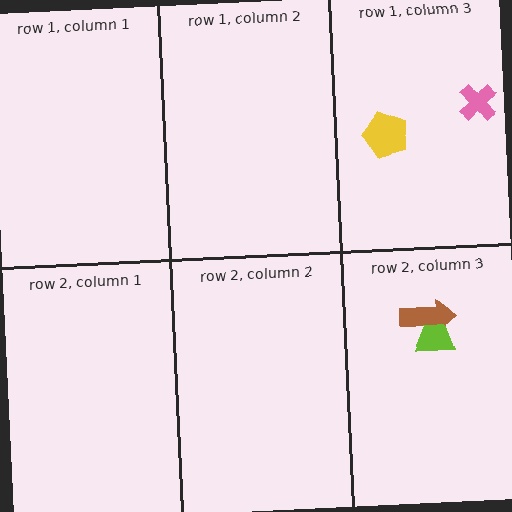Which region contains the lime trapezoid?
The row 2, column 3 region.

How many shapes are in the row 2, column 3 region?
2.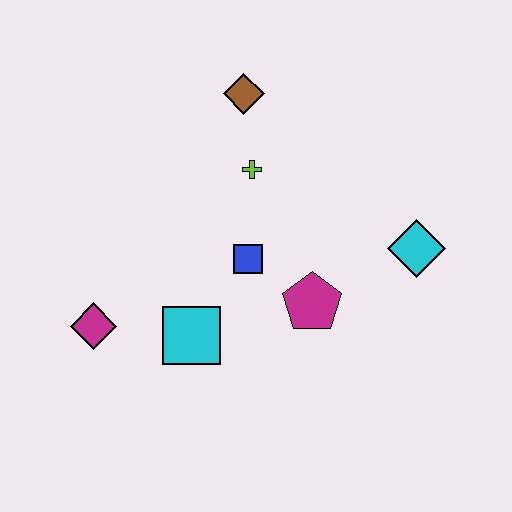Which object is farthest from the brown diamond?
The magenta diamond is farthest from the brown diamond.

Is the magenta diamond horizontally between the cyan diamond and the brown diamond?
No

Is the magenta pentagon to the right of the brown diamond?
Yes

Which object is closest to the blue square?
The magenta pentagon is closest to the blue square.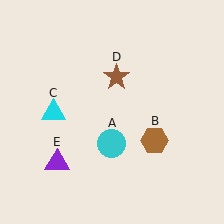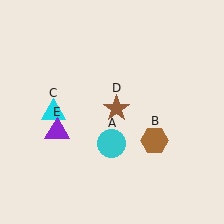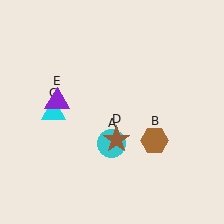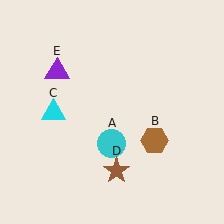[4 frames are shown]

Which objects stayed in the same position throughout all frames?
Cyan circle (object A) and brown hexagon (object B) and cyan triangle (object C) remained stationary.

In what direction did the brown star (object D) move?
The brown star (object D) moved down.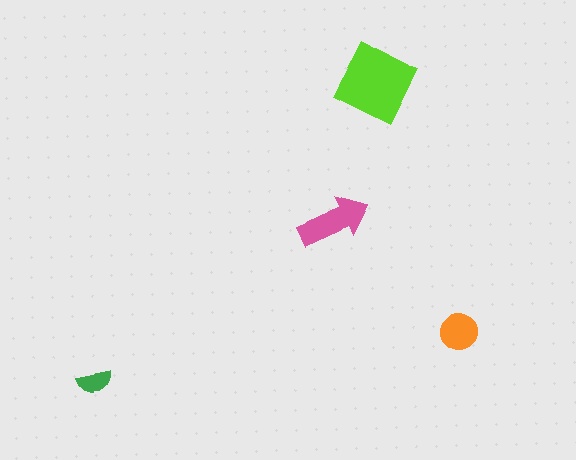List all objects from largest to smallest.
The lime square, the pink arrow, the orange circle, the green semicircle.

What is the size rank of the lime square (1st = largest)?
1st.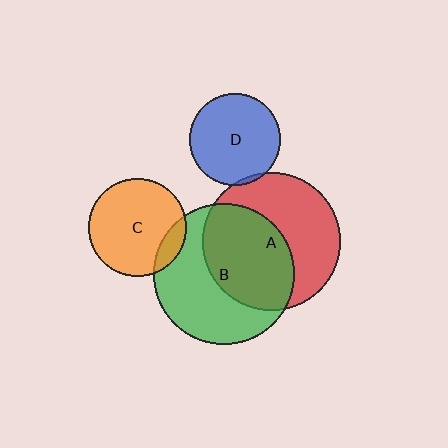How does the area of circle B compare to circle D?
Approximately 2.4 times.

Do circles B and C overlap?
Yes.